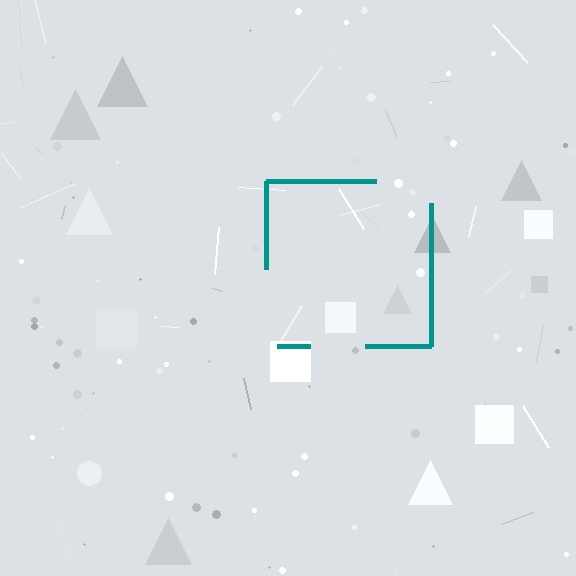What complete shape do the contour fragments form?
The contour fragments form a square.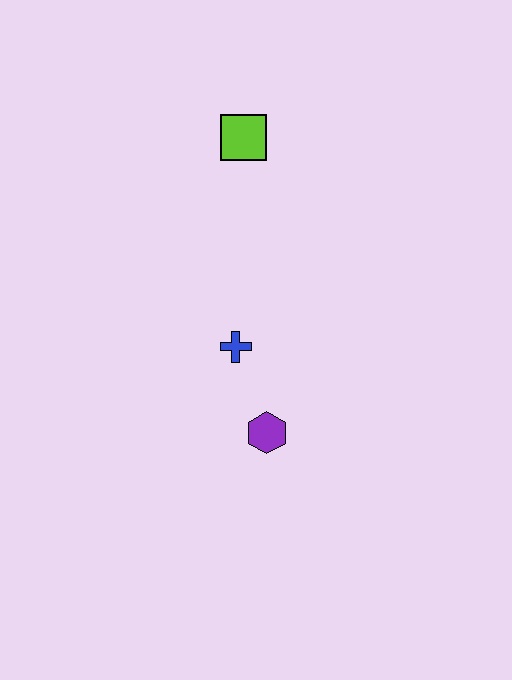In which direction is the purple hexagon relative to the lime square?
The purple hexagon is below the lime square.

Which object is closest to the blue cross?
The purple hexagon is closest to the blue cross.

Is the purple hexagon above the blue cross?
No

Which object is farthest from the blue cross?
The lime square is farthest from the blue cross.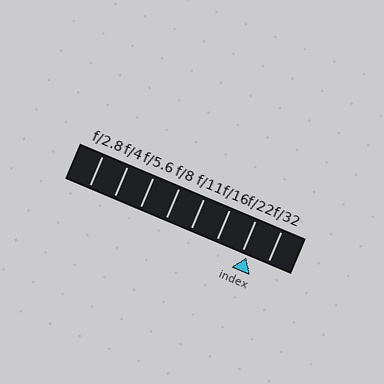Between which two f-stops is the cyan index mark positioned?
The index mark is between f/22 and f/32.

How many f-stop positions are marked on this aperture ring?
There are 8 f-stop positions marked.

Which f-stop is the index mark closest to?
The index mark is closest to f/22.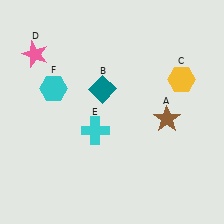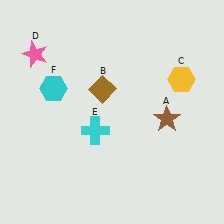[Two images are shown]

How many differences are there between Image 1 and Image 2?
There is 1 difference between the two images.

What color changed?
The diamond (B) changed from teal in Image 1 to brown in Image 2.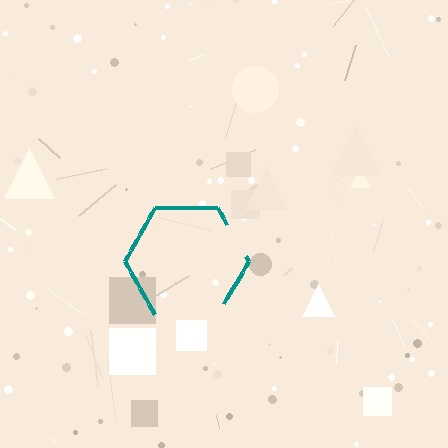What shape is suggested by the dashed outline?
The dashed outline suggests a hexagon.